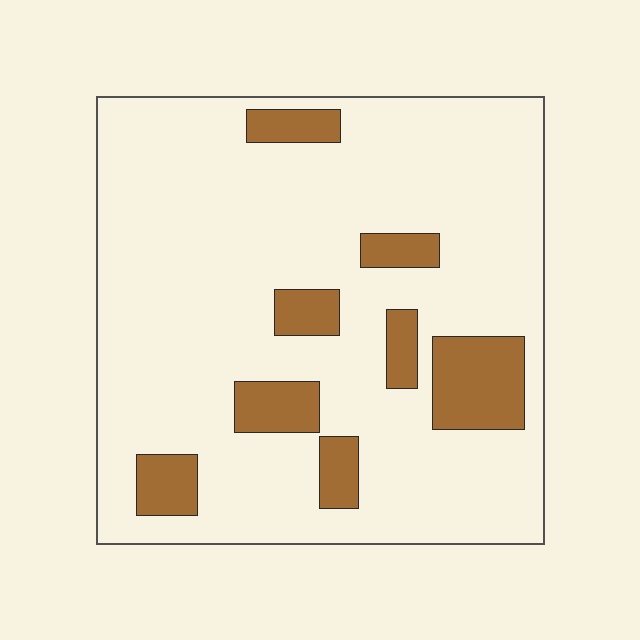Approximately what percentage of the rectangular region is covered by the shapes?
Approximately 15%.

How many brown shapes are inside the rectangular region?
8.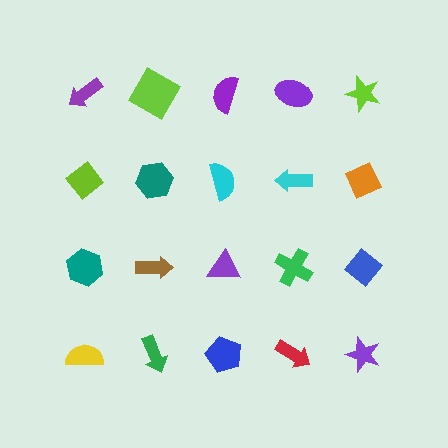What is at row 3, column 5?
A blue diamond.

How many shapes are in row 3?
5 shapes.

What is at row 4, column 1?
A yellow semicircle.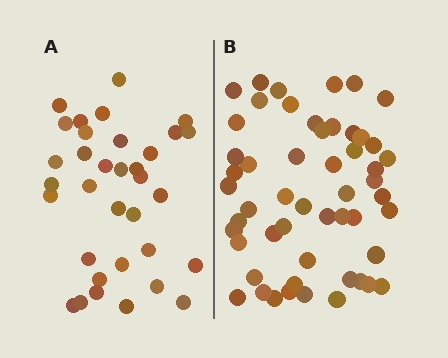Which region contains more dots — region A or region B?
Region B (the right region) has more dots.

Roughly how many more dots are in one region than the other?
Region B has approximately 20 more dots than region A.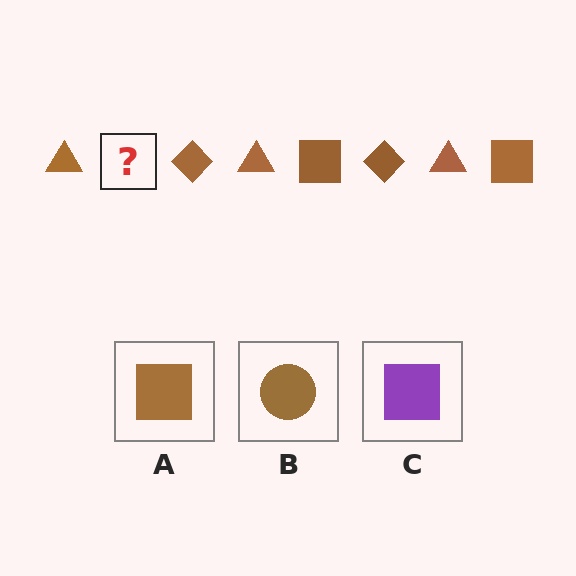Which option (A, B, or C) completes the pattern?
A.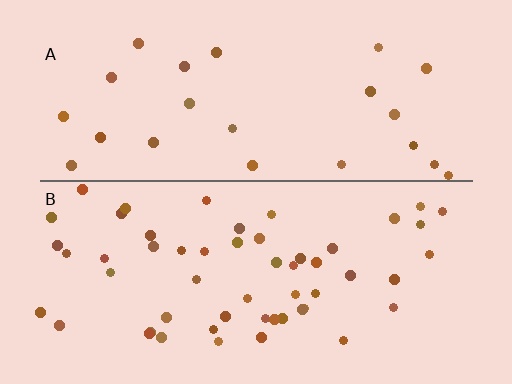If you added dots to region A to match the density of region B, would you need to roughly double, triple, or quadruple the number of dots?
Approximately double.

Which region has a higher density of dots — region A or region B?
B (the bottom).